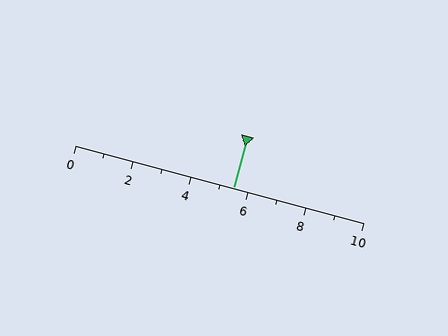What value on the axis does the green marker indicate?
The marker indicates approximately 5.5.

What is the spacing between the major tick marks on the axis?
The major ticks are spaced 2 apart.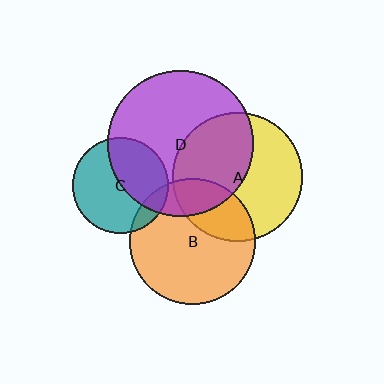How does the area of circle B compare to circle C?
Approximately 1.7 times.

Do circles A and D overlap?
Yes.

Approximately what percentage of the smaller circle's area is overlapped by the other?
Approximately 45%.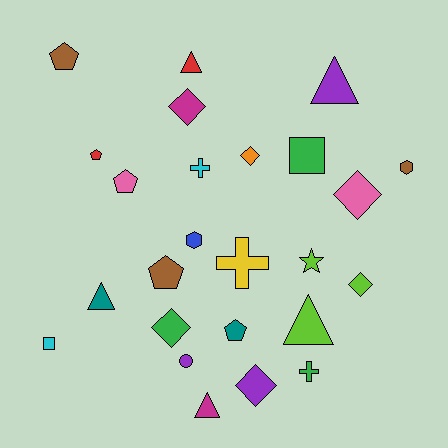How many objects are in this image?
There are 25 objects.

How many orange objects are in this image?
There is 1 orange object.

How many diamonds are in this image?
There are 6 diamonds.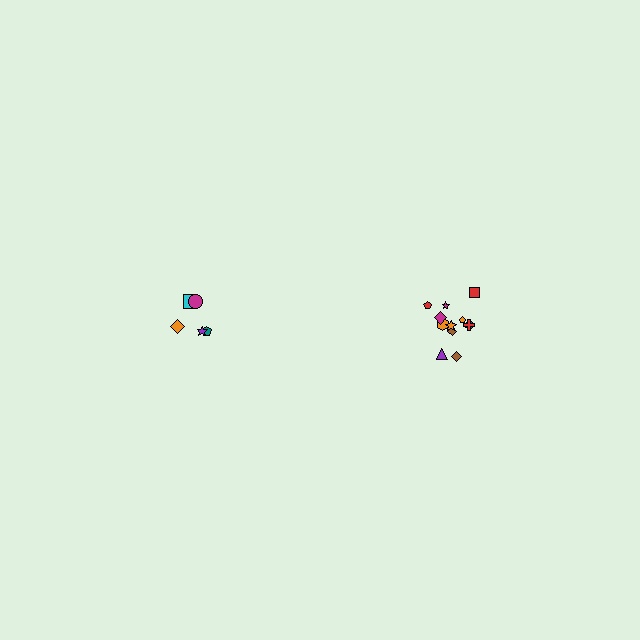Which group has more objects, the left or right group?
The right group.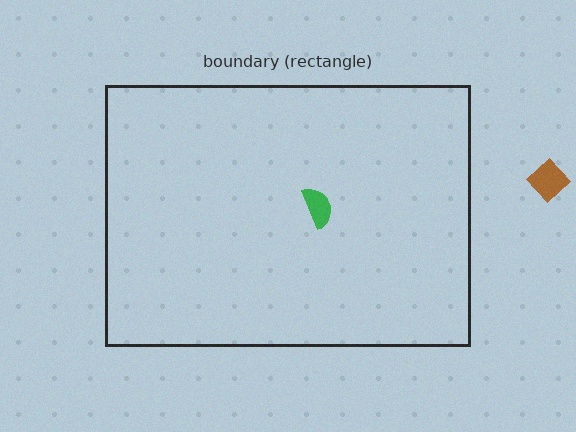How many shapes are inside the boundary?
1 inside, 1 outside.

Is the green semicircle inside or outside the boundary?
Inside.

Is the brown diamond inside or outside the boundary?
Outside.